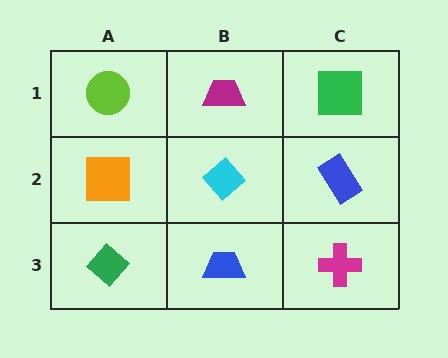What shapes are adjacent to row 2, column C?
A green square (row 1, column C), a magenta cross (row 3, column C), a cyan diamond (row 2, column B).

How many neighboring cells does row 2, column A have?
3.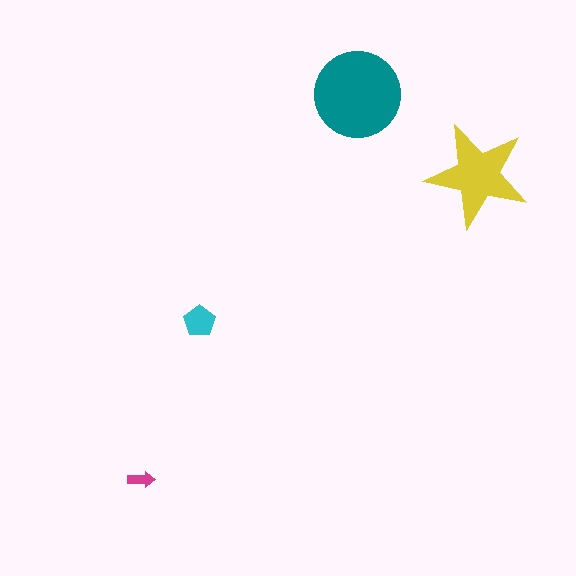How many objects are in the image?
There are 4 objects in the image.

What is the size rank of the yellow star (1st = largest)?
2nd.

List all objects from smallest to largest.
The magenta arrow, the cyan pentagon, the yellow star, the teal circle.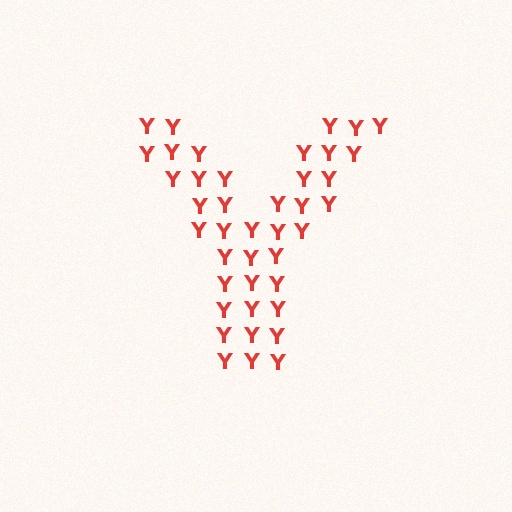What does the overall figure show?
The overall figure shows the letter Y.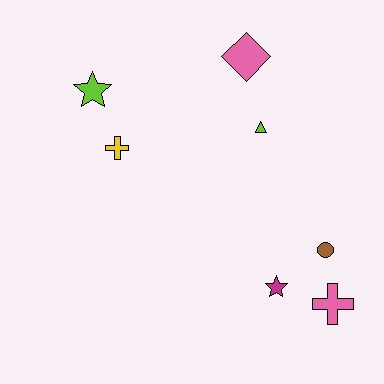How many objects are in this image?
There are 7 objects.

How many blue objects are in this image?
There are no blue objects.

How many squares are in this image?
There are no squares.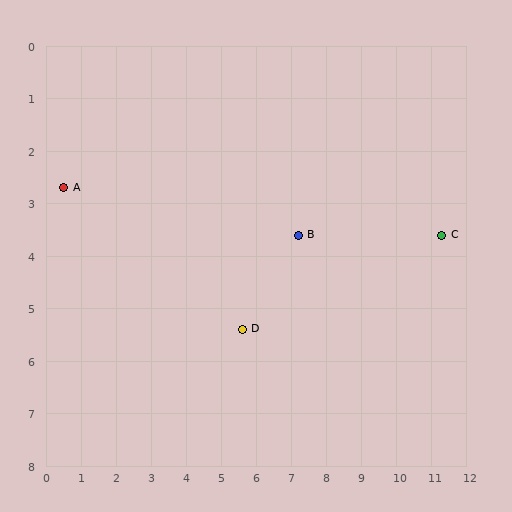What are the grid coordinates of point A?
Point A is at approximately (0.5, 2.7).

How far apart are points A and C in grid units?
Points A and C are about 10.8 grid units apart.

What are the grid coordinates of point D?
Point D is at approximately (5.6, 5.4).